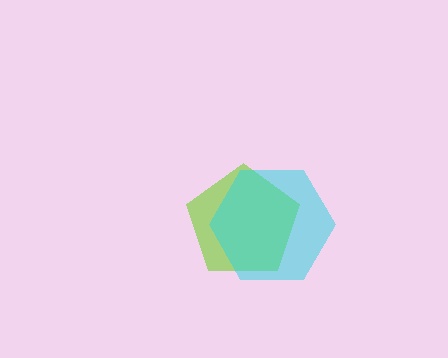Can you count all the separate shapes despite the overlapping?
Yes, there are 2 separate shapes.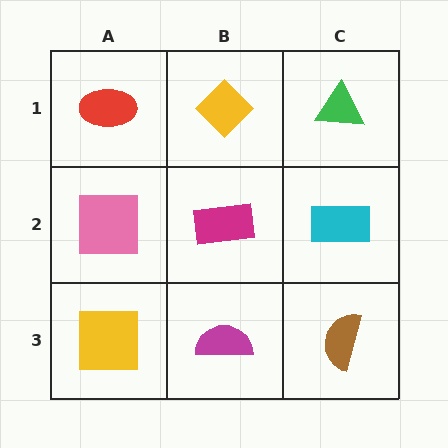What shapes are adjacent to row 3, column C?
A cyan rectangle (row 2, column C), a magenta semicircle (row 3, column B).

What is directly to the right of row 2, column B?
A cyan rectangle.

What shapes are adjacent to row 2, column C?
A green triangle (row 1, column C), a brown semicircle (row 3, column C), a magenta rectangle (row 2, column B).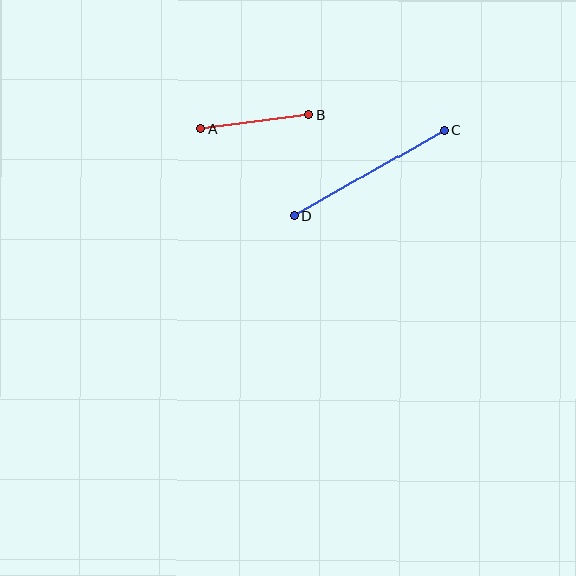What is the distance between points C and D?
The distance is approximately 172 pixels.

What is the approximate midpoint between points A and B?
The midpoint is at approximately (255, 122) pixels.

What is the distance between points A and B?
The distance is approximately 109 pixels.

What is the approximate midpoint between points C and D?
The midpoint is at approximately (369, 173) pixels.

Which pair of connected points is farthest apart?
Points C and D are farthest apart.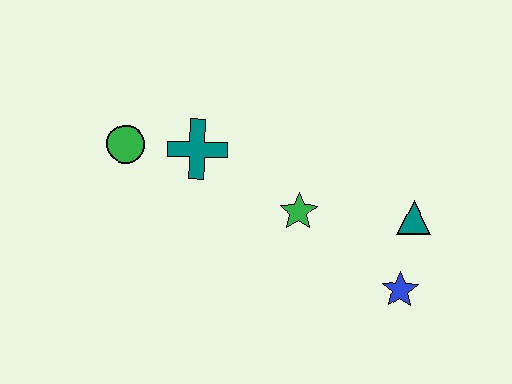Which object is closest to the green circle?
The teal cross is closest to the green circle.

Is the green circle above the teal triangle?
Yes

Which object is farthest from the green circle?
The blue star is farthest from the green circle.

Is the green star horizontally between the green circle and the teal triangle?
Yes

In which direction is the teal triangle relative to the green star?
The teal triangle is to the right of the green star.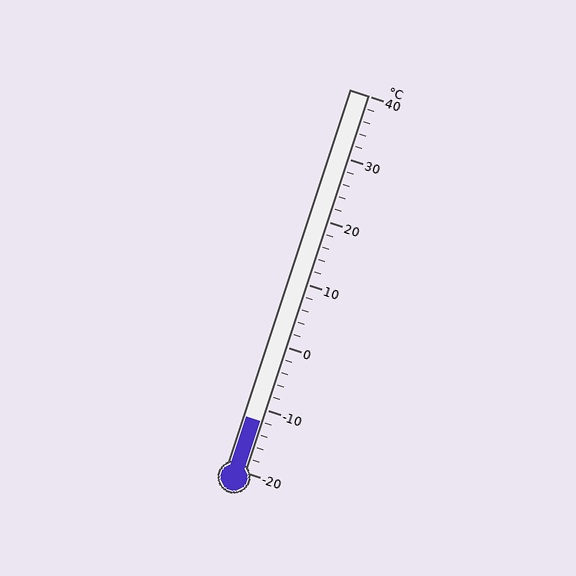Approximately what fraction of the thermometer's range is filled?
The thermometer is filled to approximately 15% of its range.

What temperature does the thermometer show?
The thermometer shows approximately -12°C.